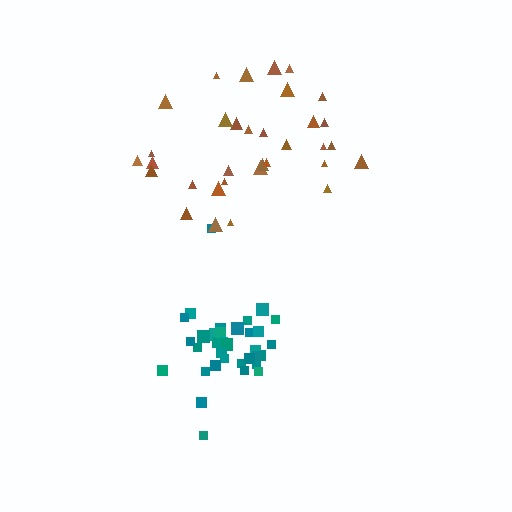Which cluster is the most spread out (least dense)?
Brown.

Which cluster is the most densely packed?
Teal.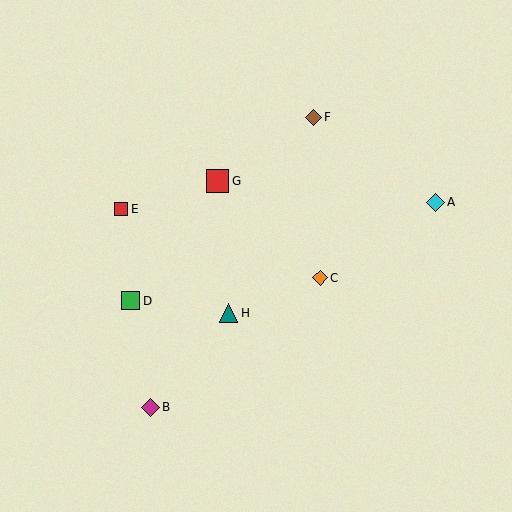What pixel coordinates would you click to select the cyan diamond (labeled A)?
Click at (435, 202) to select the cyan diamond A.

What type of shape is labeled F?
Shape F is a brown diamond.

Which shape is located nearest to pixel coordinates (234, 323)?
The teal triangle (labeled H) at (229, 313) is nearest to that location.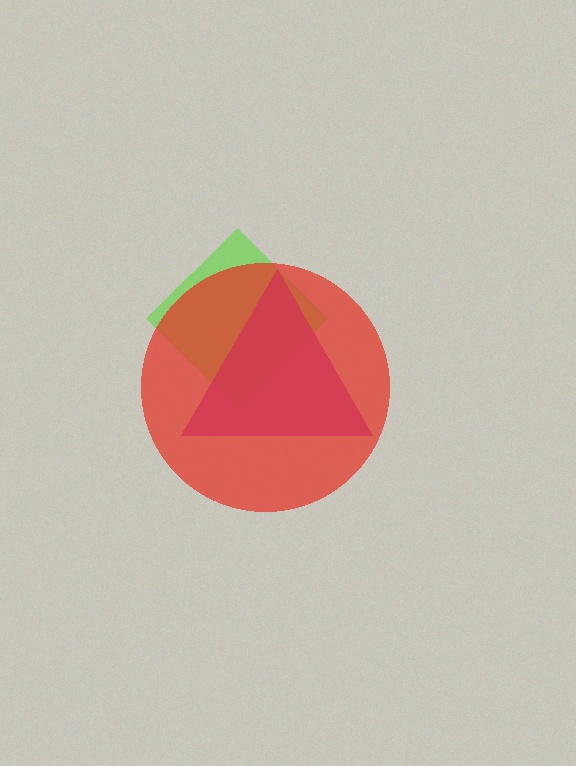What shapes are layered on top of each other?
The layered shapes are: a lime diamond, a purple triangle, a red circle.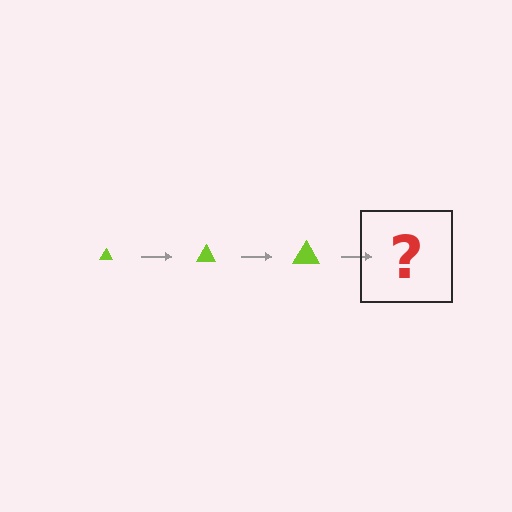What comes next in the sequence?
The next element should be a lime triangle, larger than the previous one.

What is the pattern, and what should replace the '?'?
The pattern is that the triangle gets progressively larger each step. The '?' should be a lime triangle, larger than the previous one.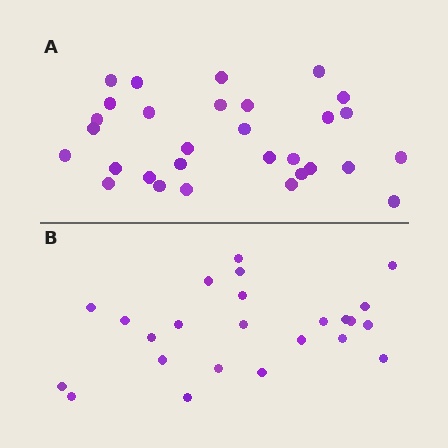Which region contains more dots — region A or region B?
Region A (the top region) has more dots.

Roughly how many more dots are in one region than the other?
Region A has about 6 more dots than region B.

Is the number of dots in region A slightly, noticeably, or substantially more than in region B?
Region A has noticeably more, but not dramatically so. The ratio is roughly 1.2 to 1.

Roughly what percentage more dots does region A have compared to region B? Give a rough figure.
About 25% more.